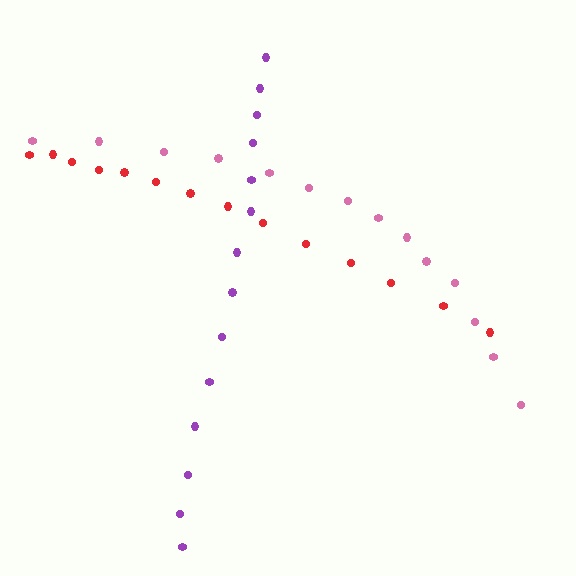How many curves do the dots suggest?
There are 3 distinct paths.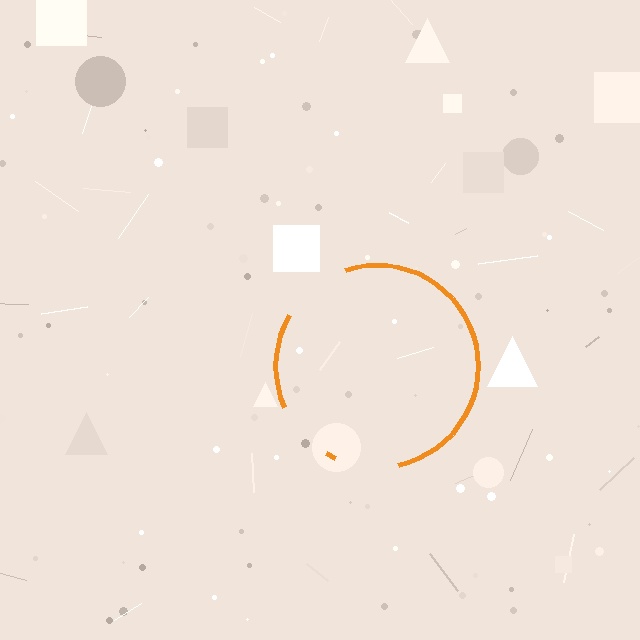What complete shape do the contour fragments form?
The contour fragments form a circle.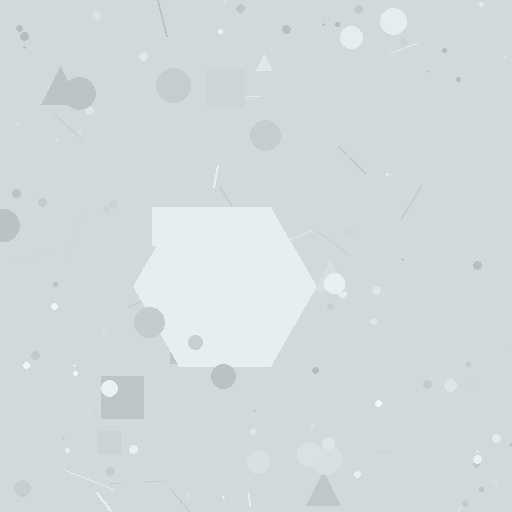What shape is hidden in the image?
A hexagon is hidden in the image.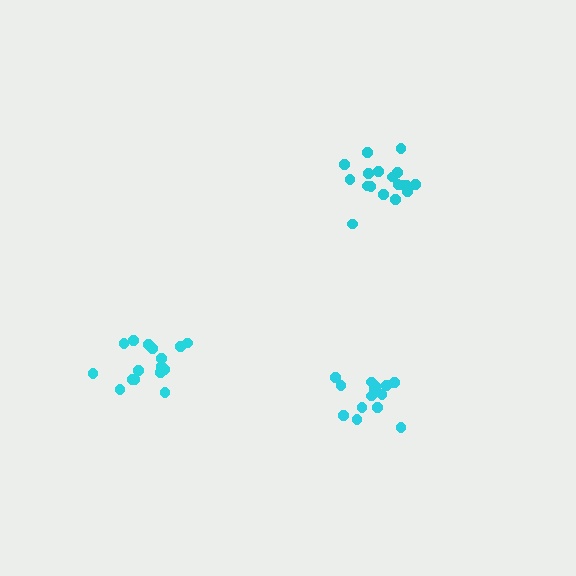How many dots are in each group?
Group 1: 14 dots, Group 2: 16 dots, Group 3: 18 dots (48 total).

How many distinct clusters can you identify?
There are 3 distinct clusters.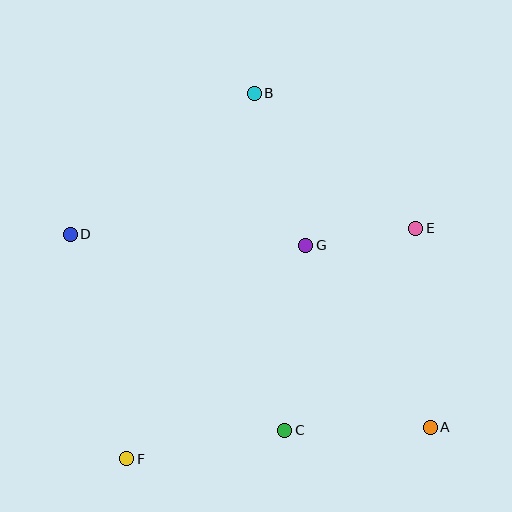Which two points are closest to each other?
Points E and G are closest to each other.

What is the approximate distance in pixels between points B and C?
The distance between B and C is approximately 339 pixels.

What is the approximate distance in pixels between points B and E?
The distance between B and E is approximately 210 pixels.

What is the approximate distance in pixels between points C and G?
The distance between C and G is approximately 186 pixels.